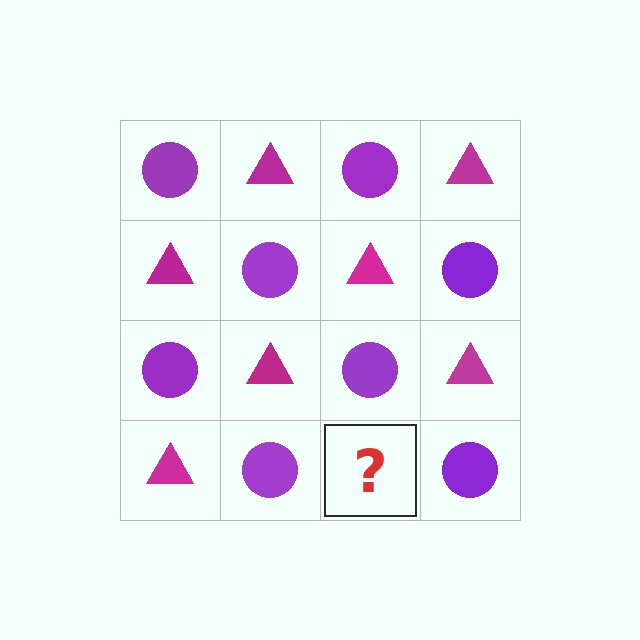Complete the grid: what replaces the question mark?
The question mark should be replaced with a magenta triangle.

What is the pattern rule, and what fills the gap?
The rule is that it alternates purple circle and magenta triangle in a checkerboard pattern. The gap should be filled with a magenta triangle.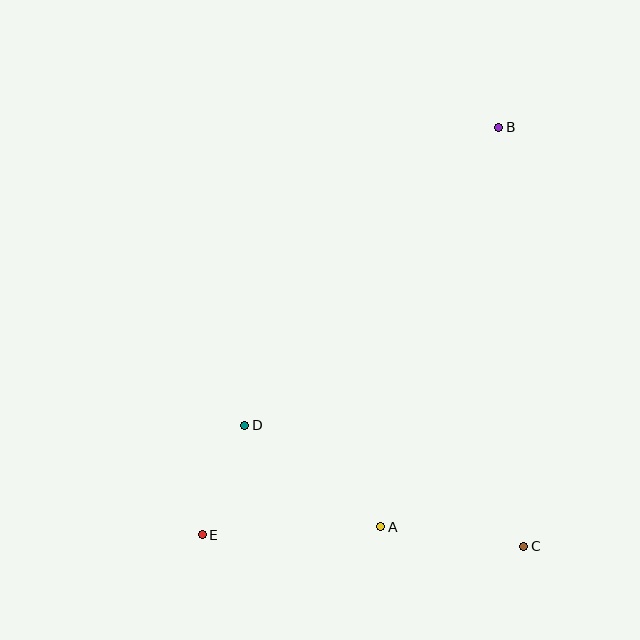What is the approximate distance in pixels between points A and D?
The distance between A and D is approximately 170 pixels.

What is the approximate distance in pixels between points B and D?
The distance between B and D is approximately 392 pixels.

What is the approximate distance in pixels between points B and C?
The distance between B and C is approximately 420 pixels.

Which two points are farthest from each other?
Points B and E are farthest from each other.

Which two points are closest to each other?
Points D and E are closest to each other.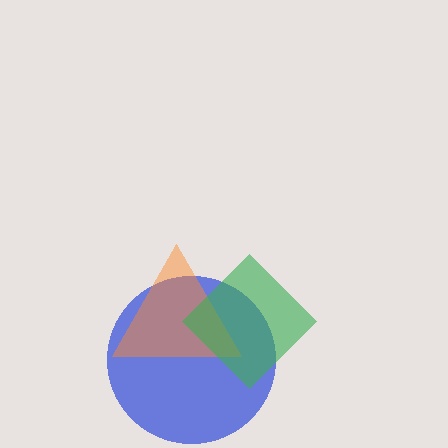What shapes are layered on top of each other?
The layered shapes are: a blue circle, an orange triangle, a green diamond.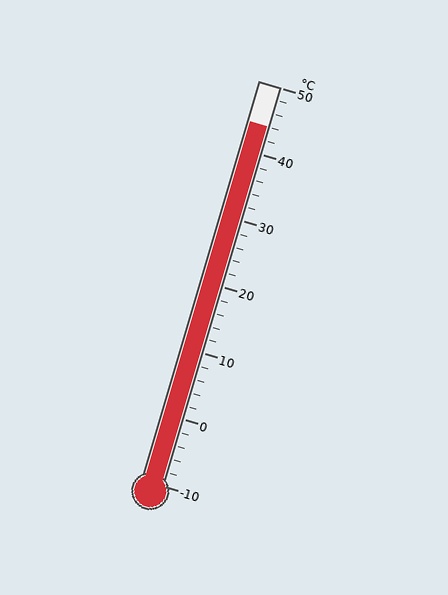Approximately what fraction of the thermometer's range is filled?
The thermometer is filled to approximately 90% of its range.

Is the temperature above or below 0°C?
The temperature is above 0°C.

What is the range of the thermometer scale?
The thermometer scale ranges from -10°C to 50°C.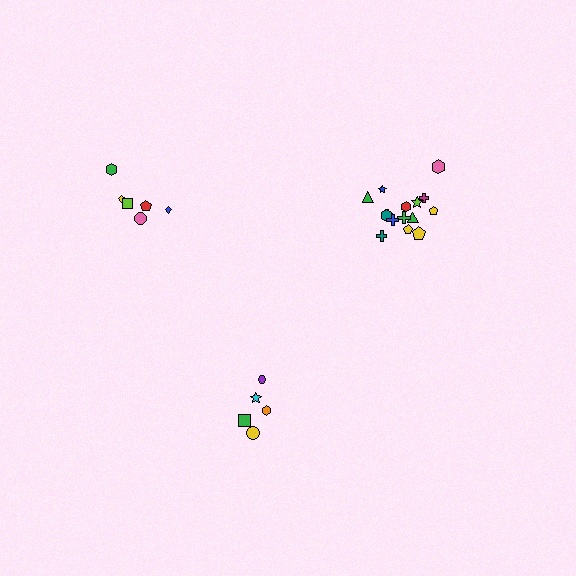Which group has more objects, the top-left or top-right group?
The top-right group.